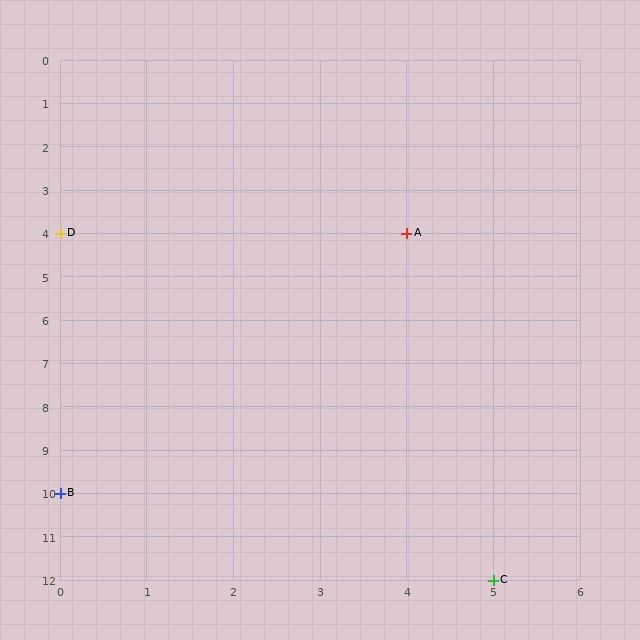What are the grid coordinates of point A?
Point A is at grid coordinates (4, 4).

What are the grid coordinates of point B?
Point B is at grid coordinates (0, 10).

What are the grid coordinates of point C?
Point C is at grid coordinates (5, 12).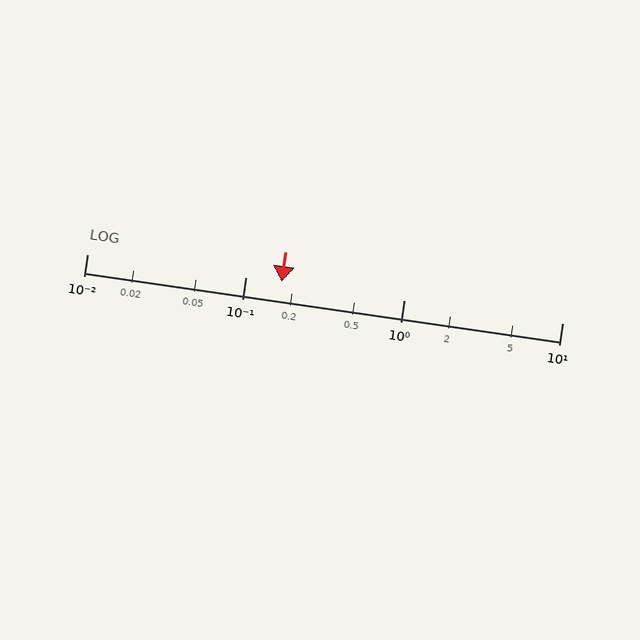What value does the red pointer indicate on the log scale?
The pointer indicates approximately 0.17.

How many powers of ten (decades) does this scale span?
The scale spans 3 decades, from 0.01 to 10.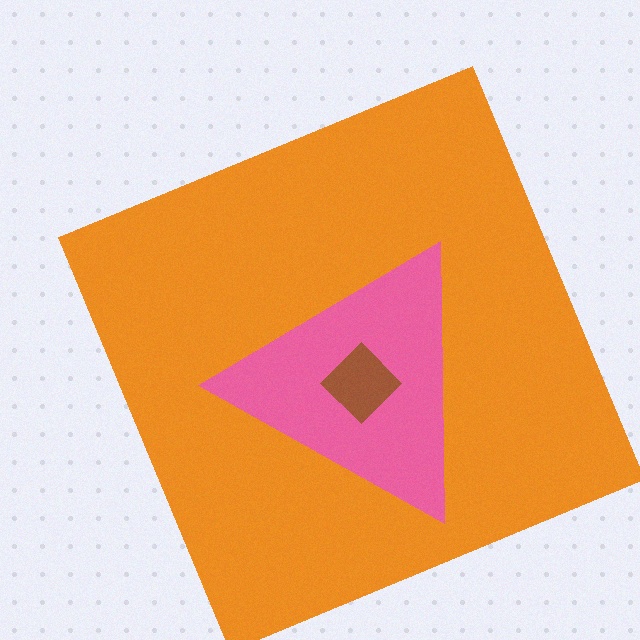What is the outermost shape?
The orange square.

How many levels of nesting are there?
3.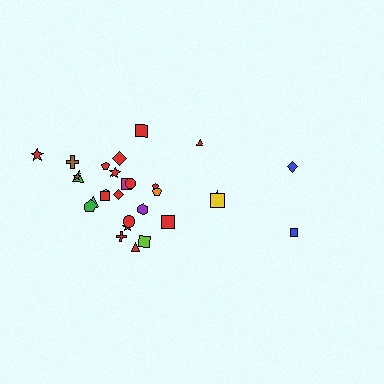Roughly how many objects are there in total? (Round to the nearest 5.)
Roughly 30 objects in total.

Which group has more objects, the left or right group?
The left group.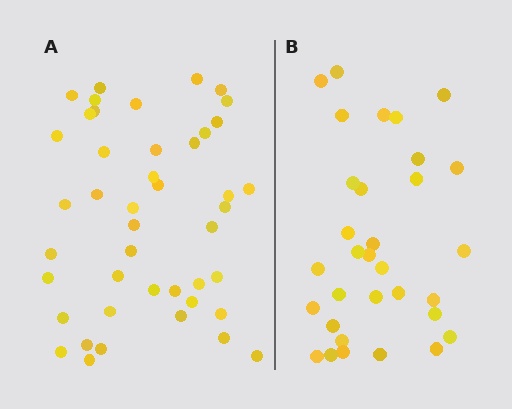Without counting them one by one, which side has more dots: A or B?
Region A (the left region) has more dots.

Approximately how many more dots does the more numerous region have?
Region A has roughly 12 or so more dots than region B.